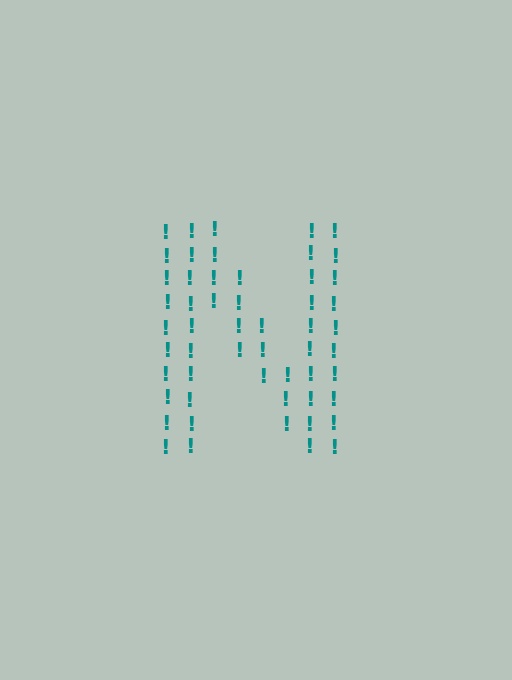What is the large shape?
The large shape is the letter N.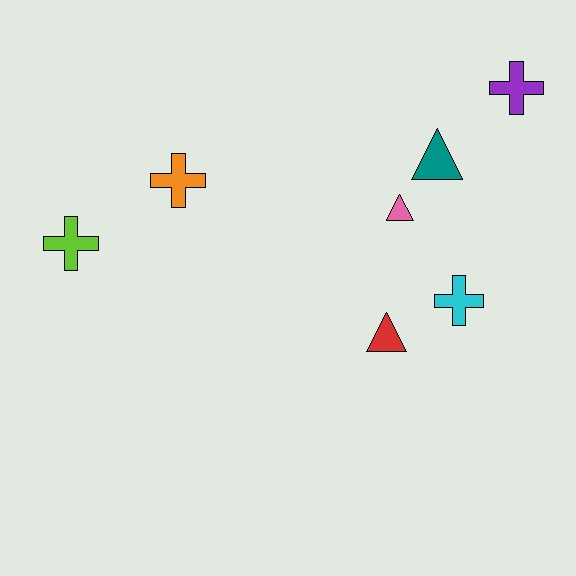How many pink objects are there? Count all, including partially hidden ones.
There is 1 pink object.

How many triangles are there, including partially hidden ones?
There are 3 triangles.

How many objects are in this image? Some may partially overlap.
There are 7 objects.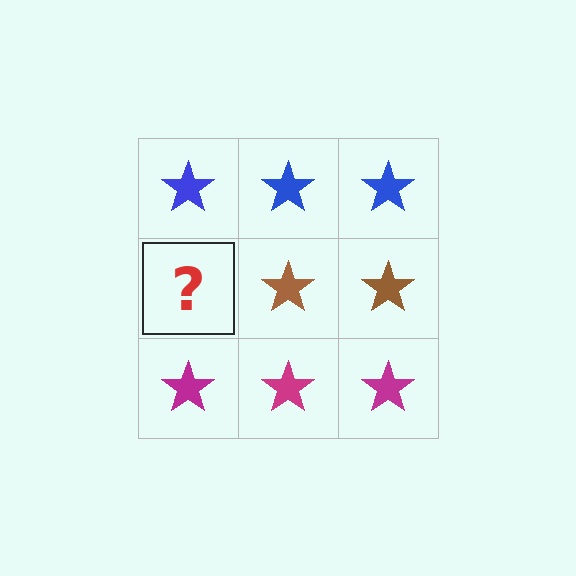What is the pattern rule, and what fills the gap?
The rule is that each row has a consistent color. The gap should be filled with a brown star.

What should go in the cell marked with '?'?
The missing cell should contain a brown star.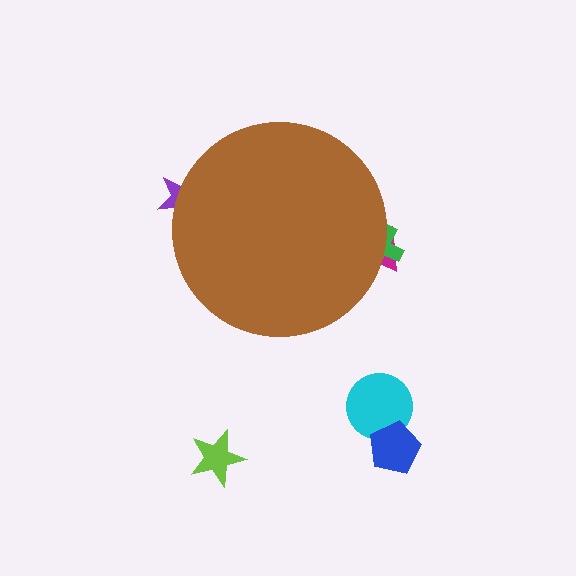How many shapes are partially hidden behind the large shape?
3 shapes are partially hidden.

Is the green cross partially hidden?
Yes, the green cross is partially hidden behind the brown circle.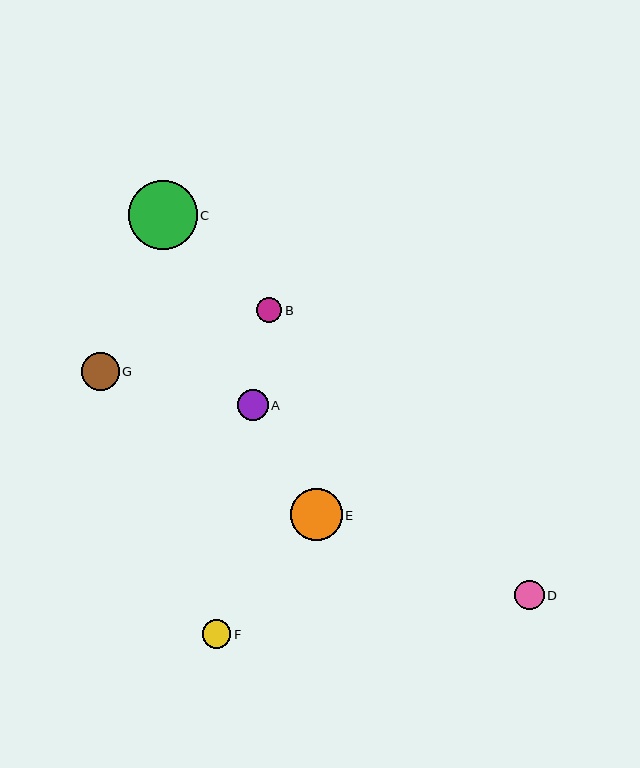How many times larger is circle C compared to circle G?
Circle C is approximately 1.9 times the size of circle G.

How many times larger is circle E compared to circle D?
Circle E is approximately 1.8 times the size of circle D.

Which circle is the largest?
Circle C is the largest with a size of approximately 69 pixels.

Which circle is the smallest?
Circle B is the smallest with a size of approximately 25 pixels.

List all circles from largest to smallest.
From largest to smallest: C, E, G, A, D, F, B.